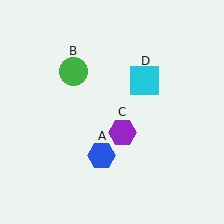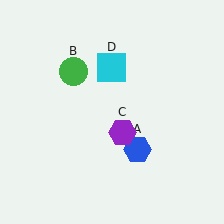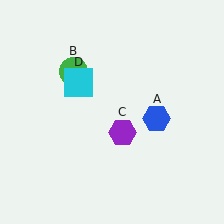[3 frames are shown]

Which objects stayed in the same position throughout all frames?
Green circle (object B) and purple hexagon (object C) remained stationary.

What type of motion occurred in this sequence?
The blue hexagon (object A), cyan square (object D) rotated counterclockwise around the center of the scene.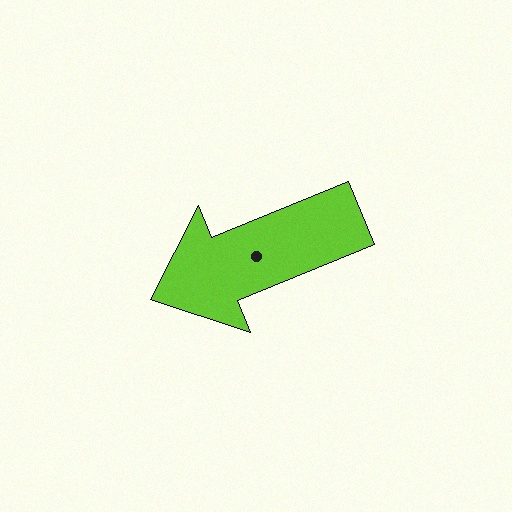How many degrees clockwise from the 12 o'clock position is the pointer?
Approximately 248 degrees.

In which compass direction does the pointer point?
West.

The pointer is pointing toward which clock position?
Roughly 8 o'clock.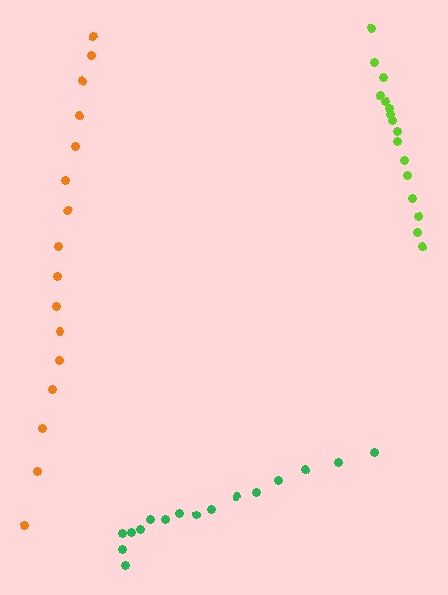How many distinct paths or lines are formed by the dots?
There are 3 distinct paths.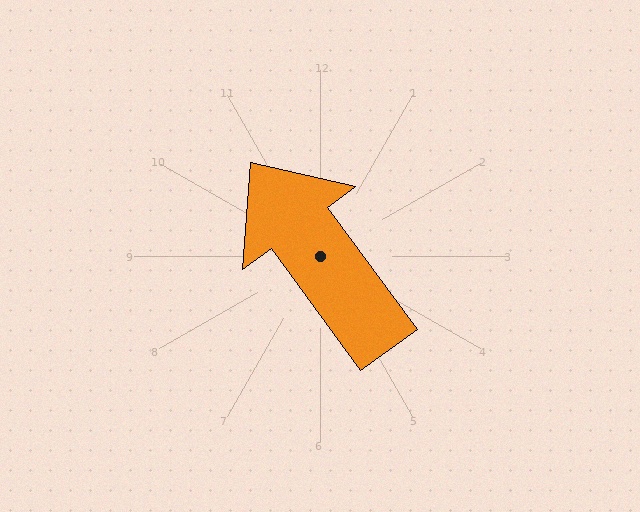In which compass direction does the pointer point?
Northwest.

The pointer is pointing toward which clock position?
Roughly 11 o'clock.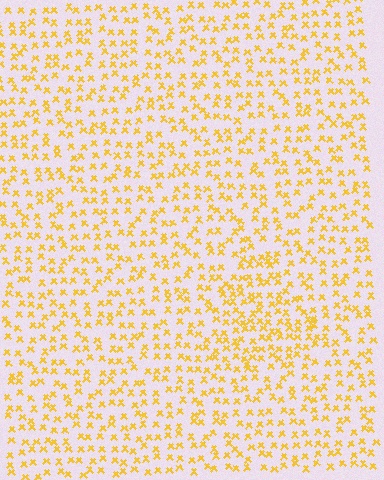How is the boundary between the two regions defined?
The boundary is defined by a change in element density (approximately 1.5x ratio). All elements are the same color, size, and shape.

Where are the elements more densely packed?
The elements are more densely packed inside the triangle boundary.